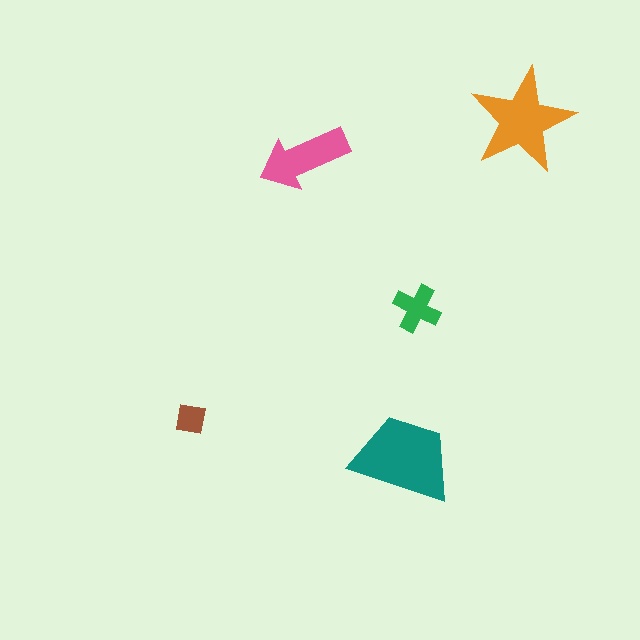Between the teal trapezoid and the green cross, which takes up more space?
The teal trapezoid.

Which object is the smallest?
The brown square.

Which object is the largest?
The teal trapezoid.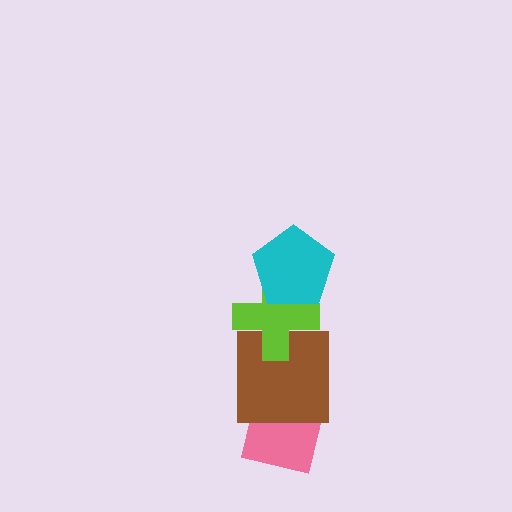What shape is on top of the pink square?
The brown square is on top of the pink square.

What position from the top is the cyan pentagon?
The cyan pentagon is 1st from the top.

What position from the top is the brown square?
The brown square is 3rd from the top.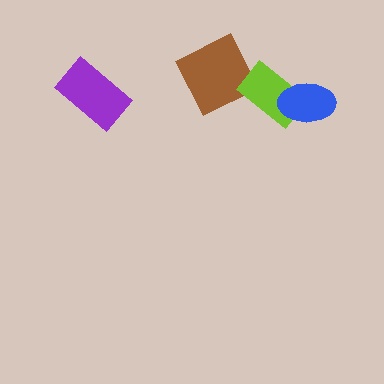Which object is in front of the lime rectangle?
The blue ellipse is in front of the lime rectangle.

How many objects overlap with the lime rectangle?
1 object overlaps with the lime rectangle.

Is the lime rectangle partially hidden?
Yes, it is partially covered by another shape.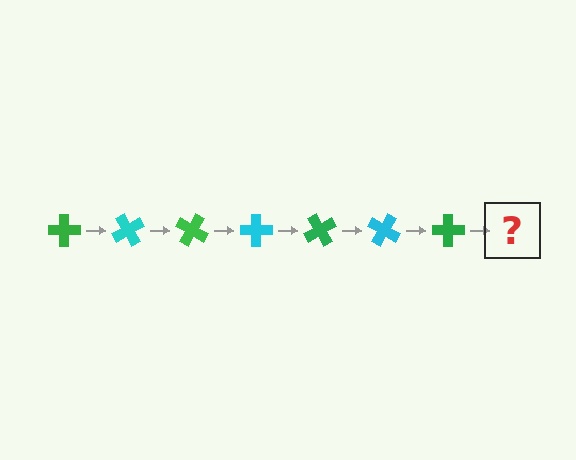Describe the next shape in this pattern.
It should be a cyan cross, rotated 420 degrees from the start.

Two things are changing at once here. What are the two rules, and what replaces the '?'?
The two rules are that it rotates 60 degrees each step and the color cycles through green and cyan. The '?' should be a cyan cross, rotated 420 degrees from the start.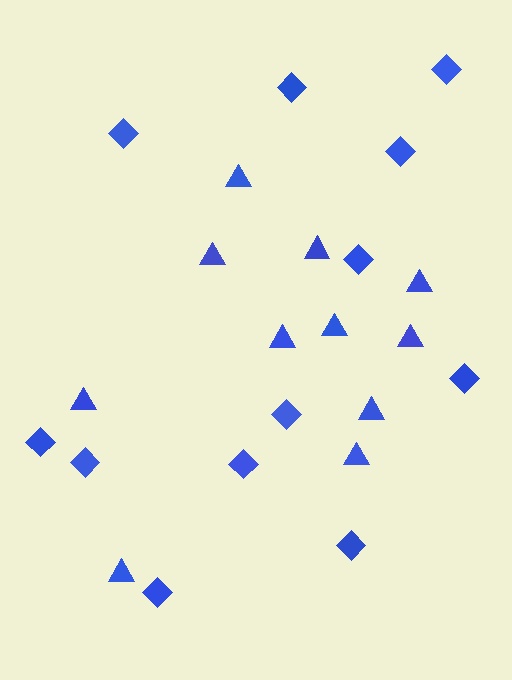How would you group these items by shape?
There are 2 groups: one group of triangles (11) and one group of diamonds (12).